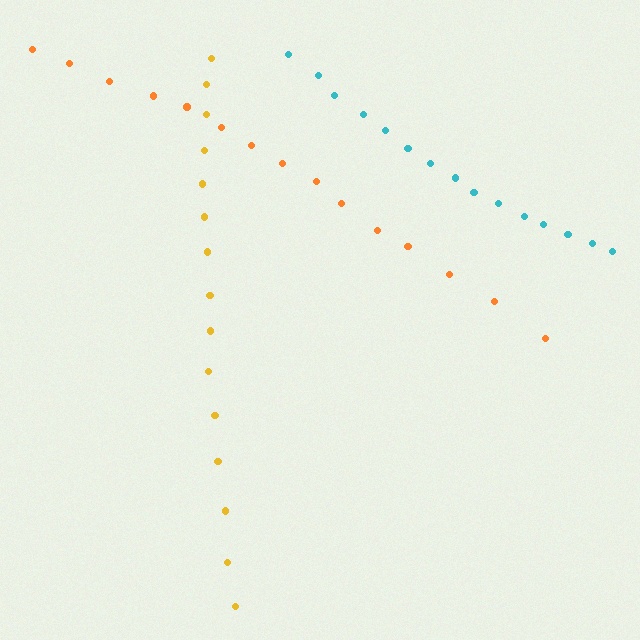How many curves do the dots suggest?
There are 3 distinct paths.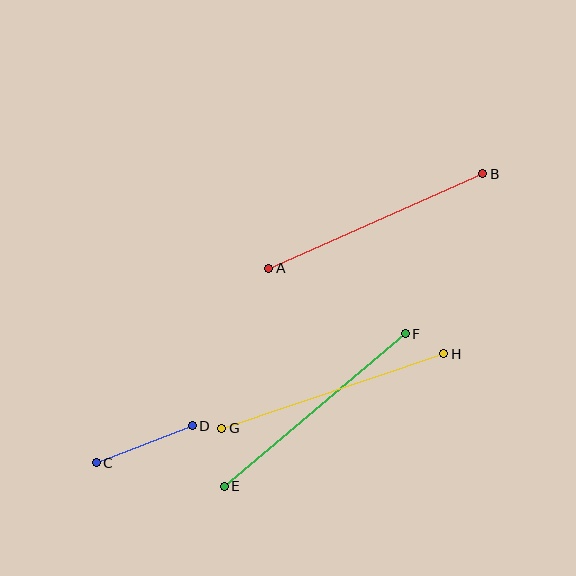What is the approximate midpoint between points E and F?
The midpoint is at approximately (315, 410) pixels.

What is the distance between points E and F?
The distance is approximately 237 pixels.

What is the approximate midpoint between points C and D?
The midpoint is at approximately (144, 444) pixels.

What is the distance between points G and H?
The distance is approximately 234 pixels.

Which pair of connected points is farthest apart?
Points E and F are farthest apart.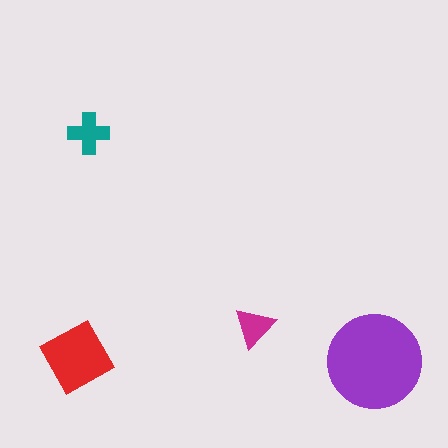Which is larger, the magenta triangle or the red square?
The red square.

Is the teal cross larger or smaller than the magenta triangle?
Larger.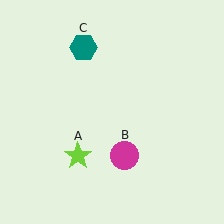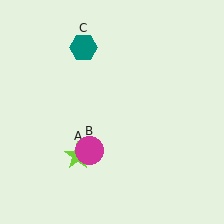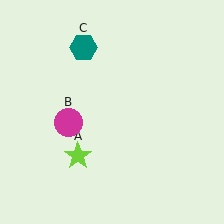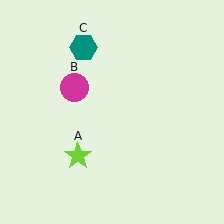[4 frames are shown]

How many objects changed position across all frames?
1 object changed position: magenta circle (object B).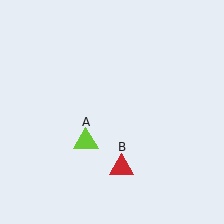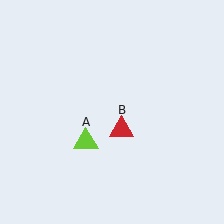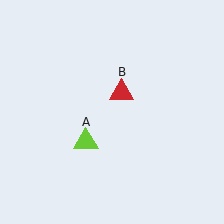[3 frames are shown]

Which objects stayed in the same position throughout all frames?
Lime triangle (object A) remained stationary.